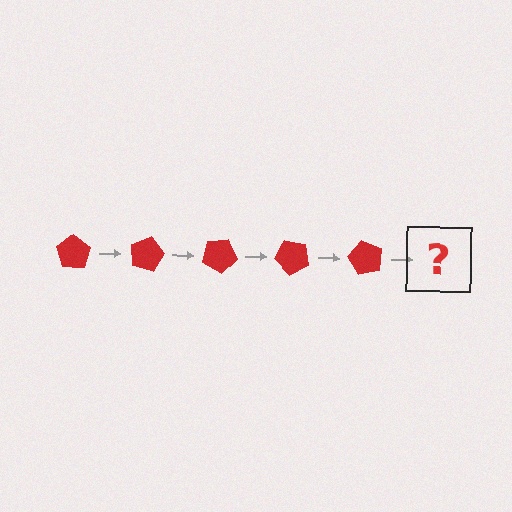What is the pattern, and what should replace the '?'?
The pattern is that the pentagon rotates 15 degrees each step. The '?' should be a red pentagon rotated 75 degrees.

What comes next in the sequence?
The next element should be a red pentagon rotated 75 degrees.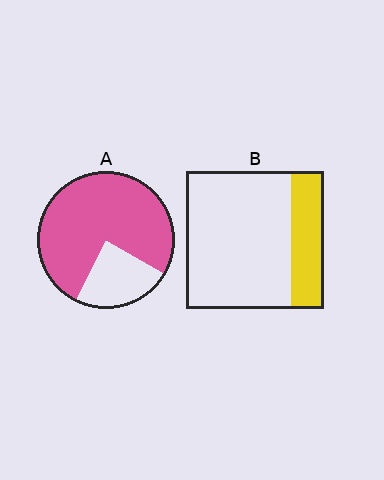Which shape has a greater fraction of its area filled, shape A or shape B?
Shape A.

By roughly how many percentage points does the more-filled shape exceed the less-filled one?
By roughly 50 percentage points (A over B).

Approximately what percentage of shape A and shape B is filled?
A is approximately 75% and B is approximately 25%.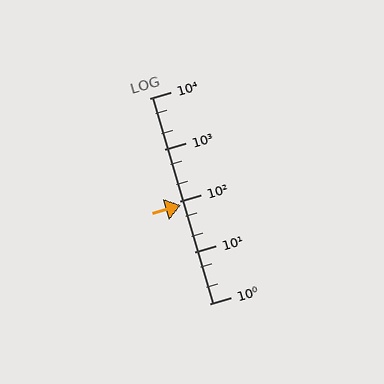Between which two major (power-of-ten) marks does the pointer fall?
The pointer is between 10 and 100.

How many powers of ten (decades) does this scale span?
The scale spans 4 decades, from 1 to 10000.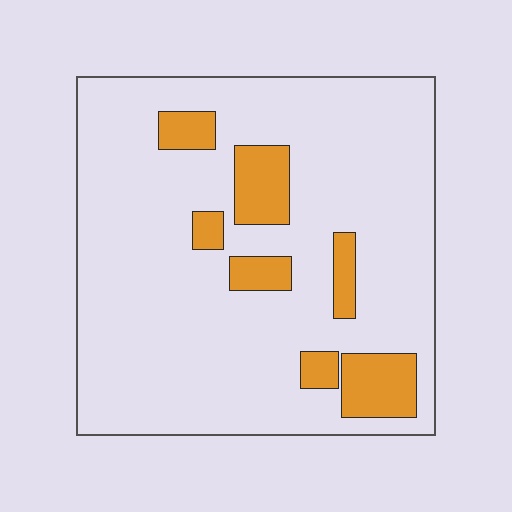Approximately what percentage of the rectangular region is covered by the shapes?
Approximately 15%.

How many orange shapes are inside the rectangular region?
7.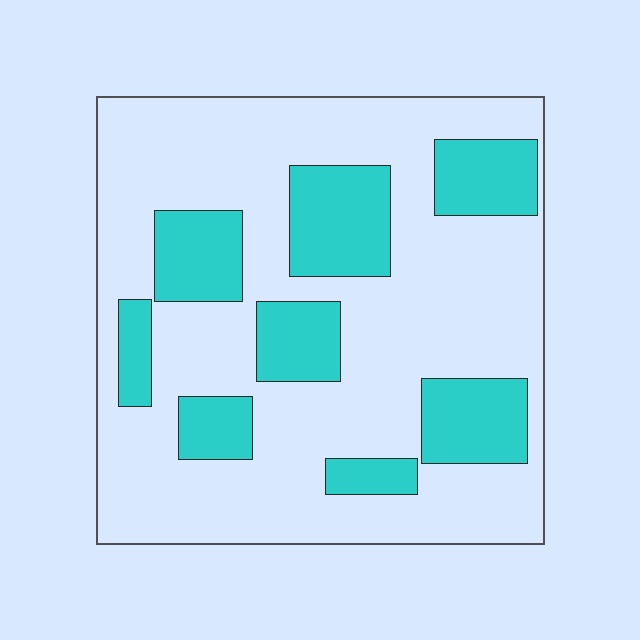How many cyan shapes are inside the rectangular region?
8.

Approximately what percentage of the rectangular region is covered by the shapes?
Approximately 30%.